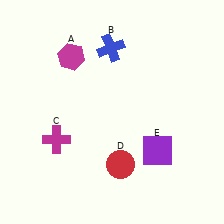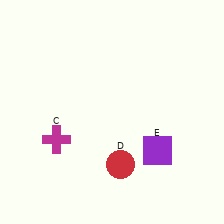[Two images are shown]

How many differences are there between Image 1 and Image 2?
There are 2 differences between the two images.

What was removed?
The blue cross (B), the magenta hexagon (A) were removed in Image 2.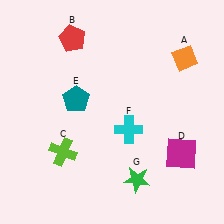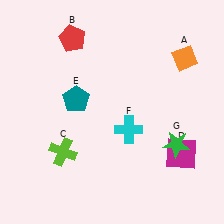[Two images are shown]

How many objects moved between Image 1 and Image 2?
1 object moved between the two images.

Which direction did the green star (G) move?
The green star (G) moved right.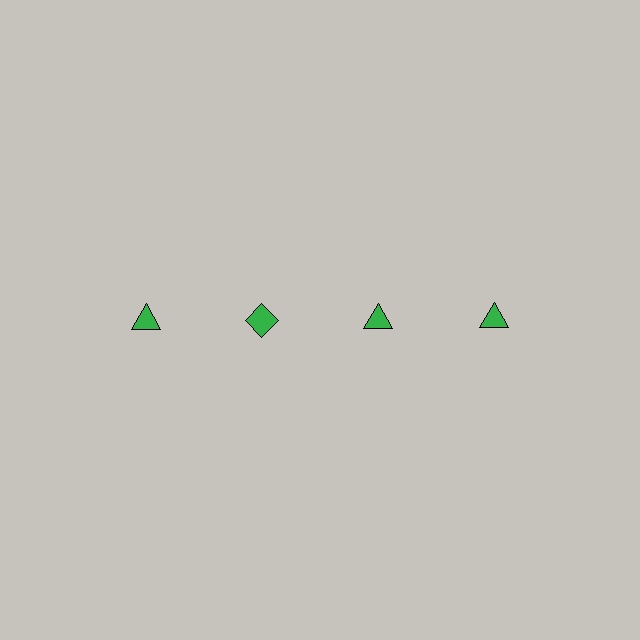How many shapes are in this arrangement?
There are 4 shapes arranged in a grid pattern.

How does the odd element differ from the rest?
It has a different shape: diamond instead of triangle.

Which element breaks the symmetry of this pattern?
The green diamond in the top row, second from left column breaks the symmetry. All other shapes are green triangles.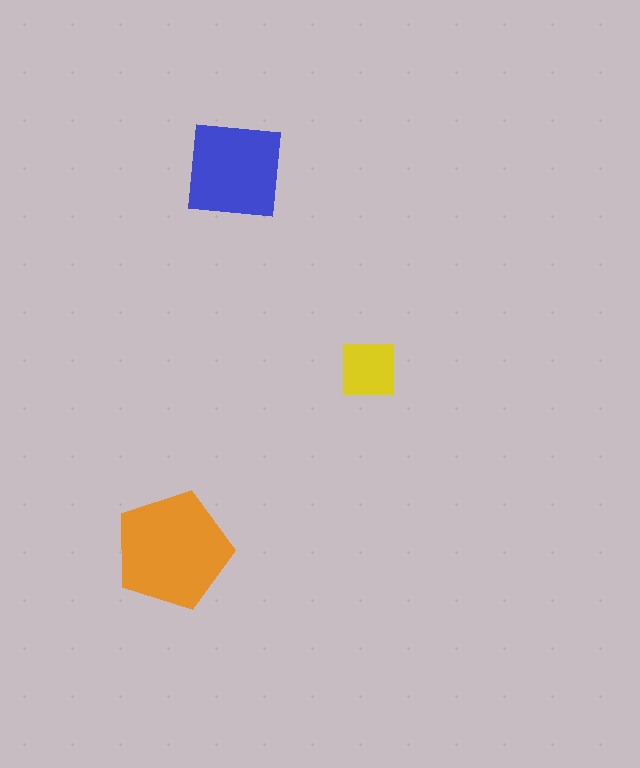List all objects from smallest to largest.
The yellow square, the blue square, the orange pentagon.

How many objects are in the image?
There are 3 objects in the image.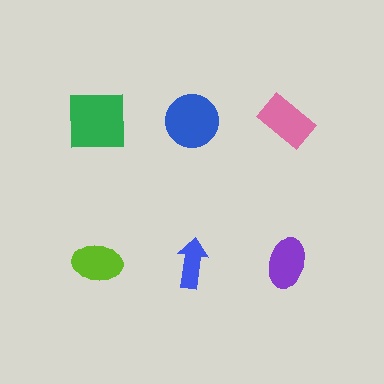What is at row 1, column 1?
A green square.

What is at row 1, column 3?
A pink rectangle.